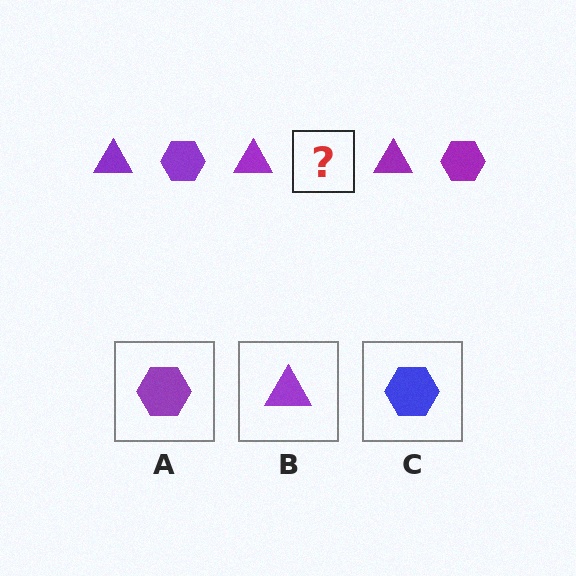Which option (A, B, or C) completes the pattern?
A.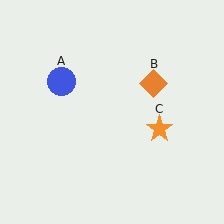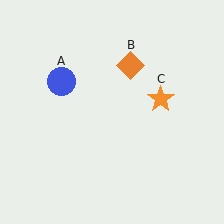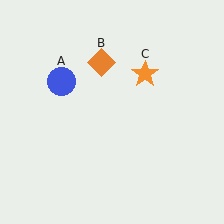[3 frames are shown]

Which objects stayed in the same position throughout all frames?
Blue circle (object A) remained stationary.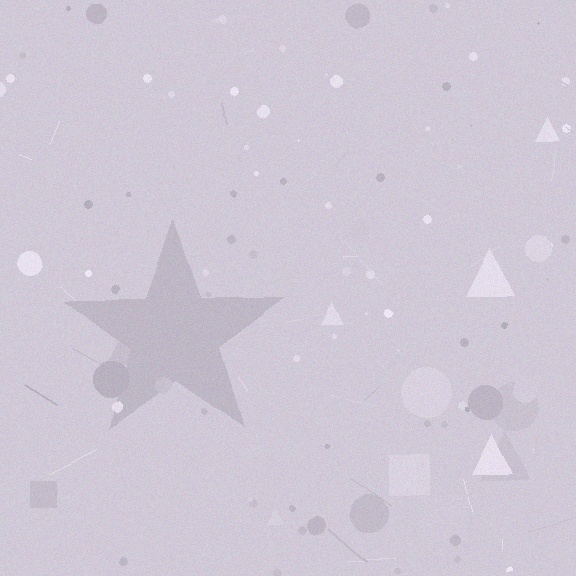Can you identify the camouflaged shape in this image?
The camouflaged shape is a star.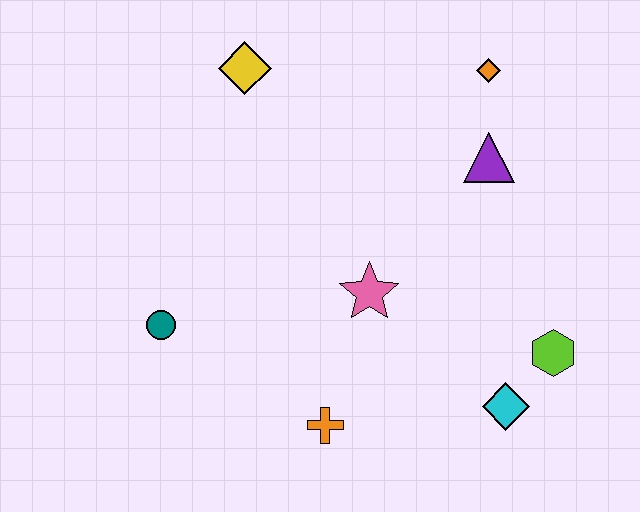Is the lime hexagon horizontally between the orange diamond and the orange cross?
No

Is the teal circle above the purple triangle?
No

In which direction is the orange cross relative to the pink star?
The orange cross is below the pink star.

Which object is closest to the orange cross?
The pink star is closest to the orange cross.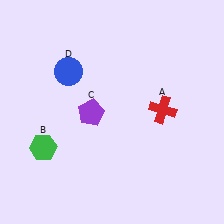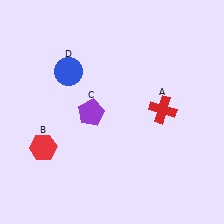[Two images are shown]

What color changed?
The hexagon (B) changed from green in Image 1 to red in Image 2.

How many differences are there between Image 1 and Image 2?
There is 1 difference between the two images.